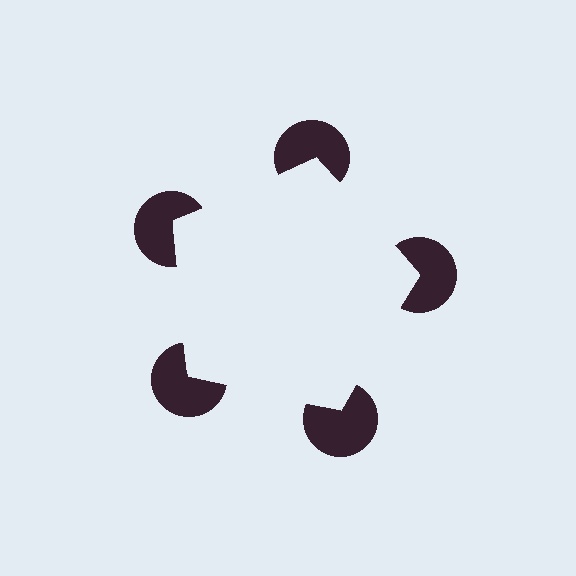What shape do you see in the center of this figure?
An illusory pentagon — its edges are inferred from the aligned wedge cuts in the pac-man discs, not physically drawn.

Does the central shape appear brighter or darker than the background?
It typically appears slightly brighter than the background, even though no actual brightness change is drawn.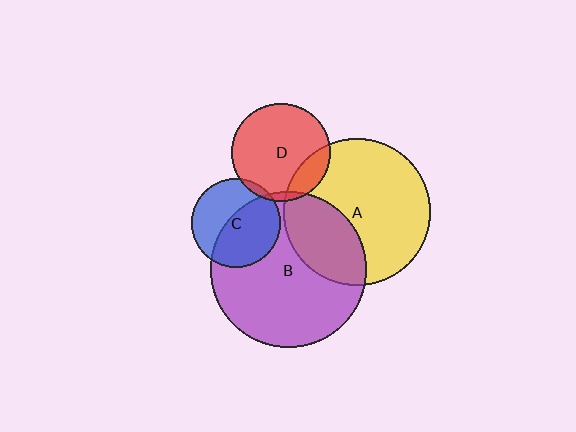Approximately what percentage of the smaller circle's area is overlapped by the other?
Approximately 5%.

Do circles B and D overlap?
Yes.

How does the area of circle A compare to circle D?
Approximately 2.2 times.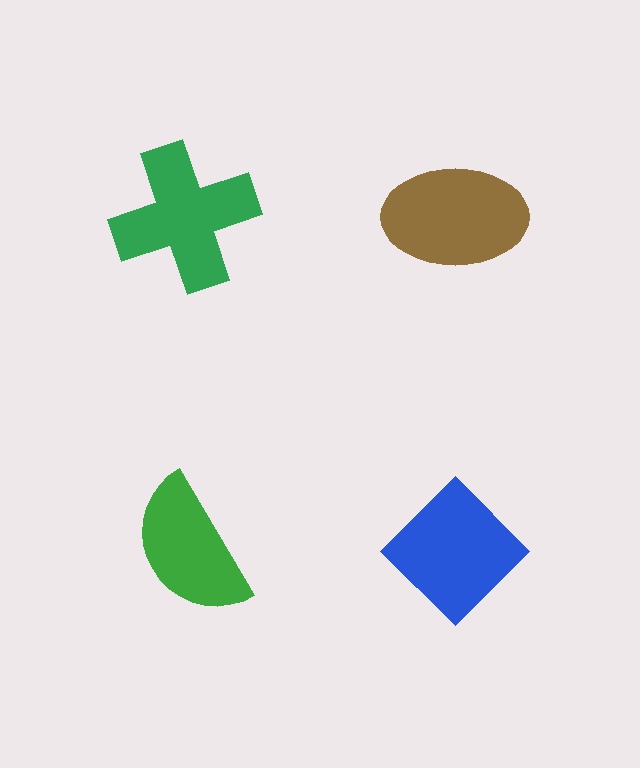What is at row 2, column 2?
A blue diamond.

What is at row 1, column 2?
A brown ellipse.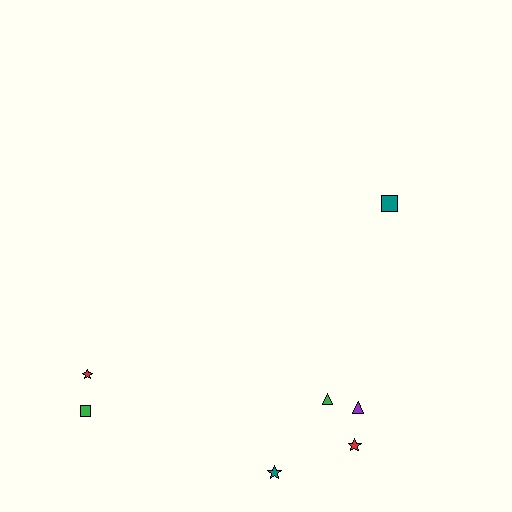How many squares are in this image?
There are 2 squares.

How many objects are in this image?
There are 7 objects.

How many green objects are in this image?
There are 2 green objects.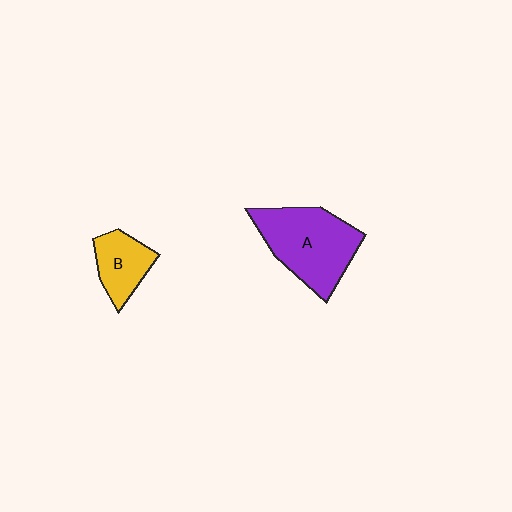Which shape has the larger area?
Shape A (purple).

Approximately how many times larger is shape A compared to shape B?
Approximately 2.0 times.